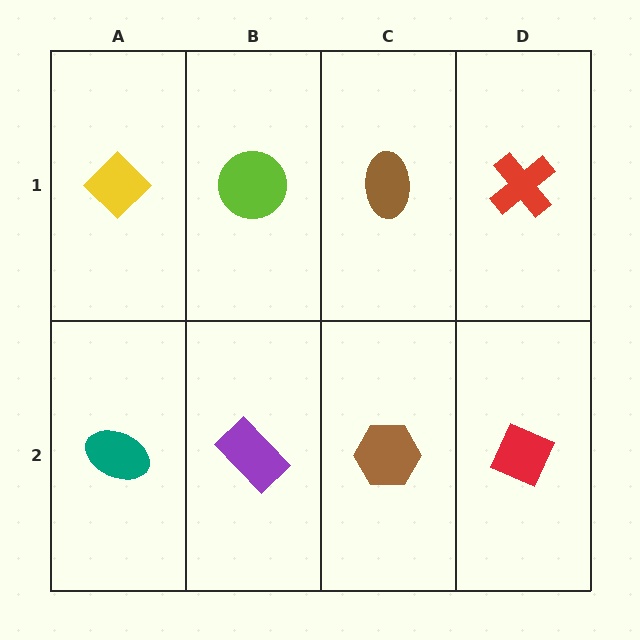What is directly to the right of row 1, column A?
A lime circle.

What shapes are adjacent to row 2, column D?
A red cross (row 1, column D), a brown hexagon (row 2, column C).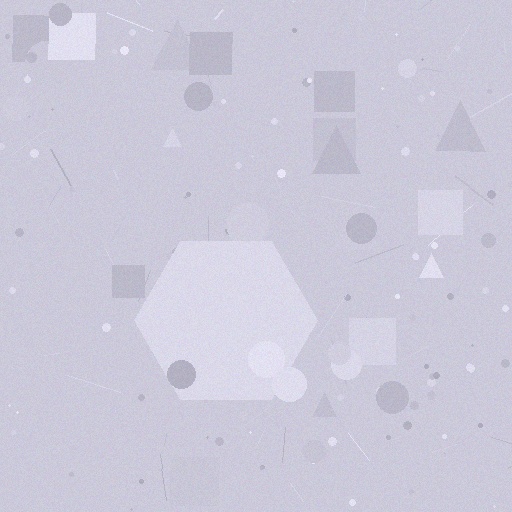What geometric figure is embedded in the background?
A hexagon is embedded in the background.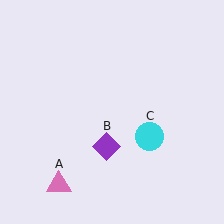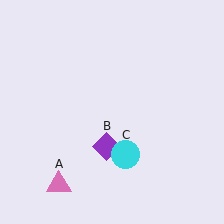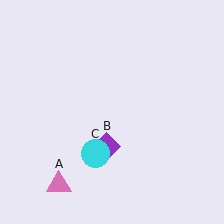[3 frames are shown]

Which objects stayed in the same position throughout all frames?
Pink triangle (object A) and purple diamond (object B) remained stationary.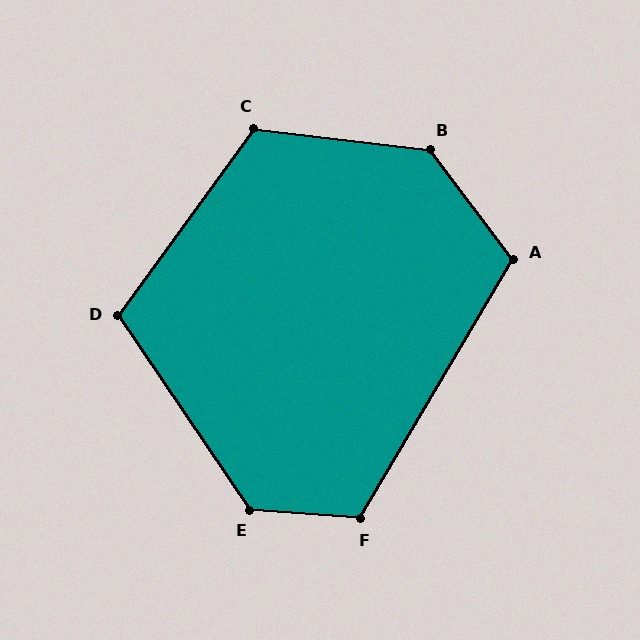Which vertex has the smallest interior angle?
D, at approximately 110 degrees.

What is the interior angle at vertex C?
Approximately 119 degrees (obtuse).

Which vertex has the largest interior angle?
B, at approximately 134 degrees.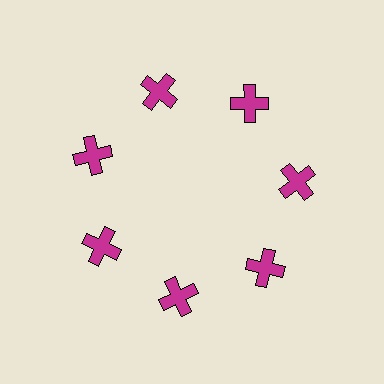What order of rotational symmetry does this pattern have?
This pattern has 7-fold rotational symmetry.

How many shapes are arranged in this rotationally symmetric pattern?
There are 7 shapes, arranged in 7 groups of 1.